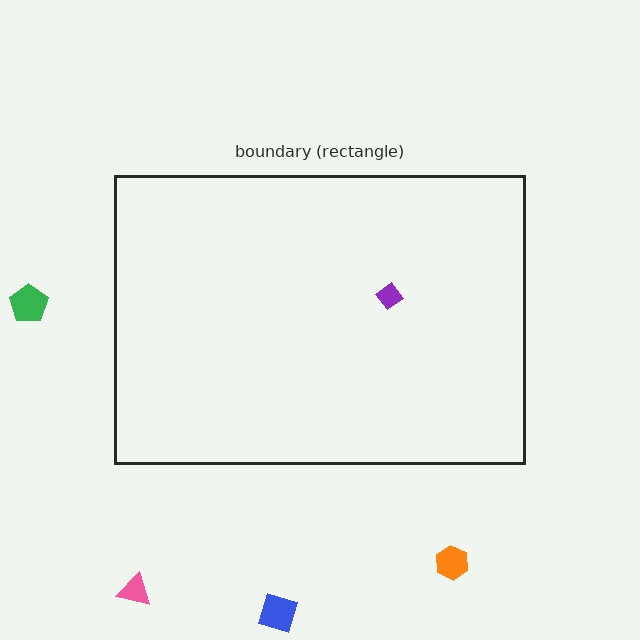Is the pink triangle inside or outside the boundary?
Outside.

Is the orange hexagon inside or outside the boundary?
Outside.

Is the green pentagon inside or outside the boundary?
Outside.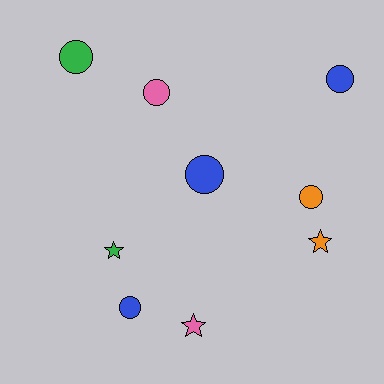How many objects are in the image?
There are 9 objects.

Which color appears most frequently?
Blue, with 3 objects.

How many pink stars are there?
There is 1 pink star.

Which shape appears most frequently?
Circle, with 6 objects.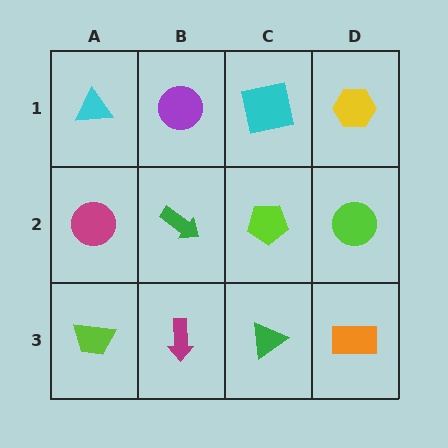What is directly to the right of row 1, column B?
A cyan square.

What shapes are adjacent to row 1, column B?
A green arrow (row 2, column B), a cyan triangle (row 1, column A), a cyan square (row 1, column C).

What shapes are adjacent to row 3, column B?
A green arrow (row 2, column B), a lime trapezoid (row 3, column A), a green triangle (row 3, column C).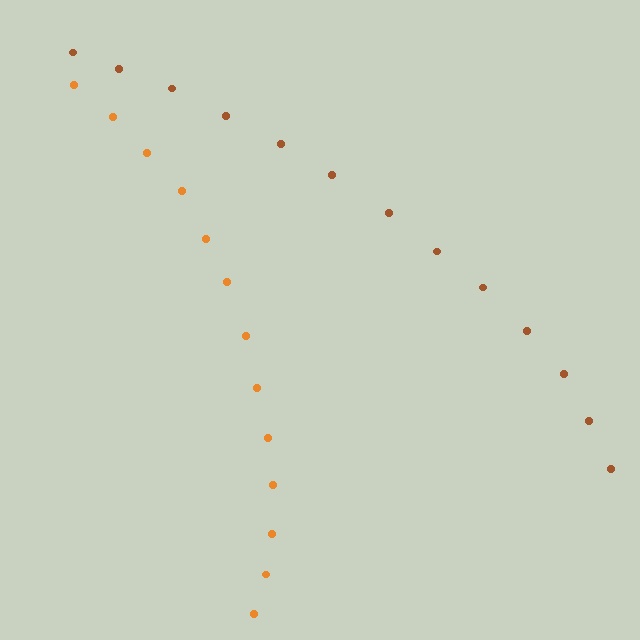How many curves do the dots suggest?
There are 2 distinct paths.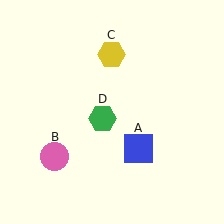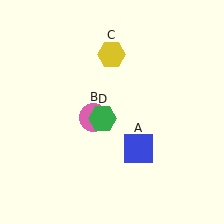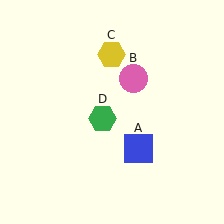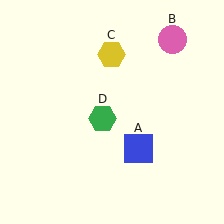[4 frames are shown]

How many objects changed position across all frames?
1 object changed position: pink circle (object B).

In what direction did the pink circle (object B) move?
The pink circle (object B) moved up and to the right.